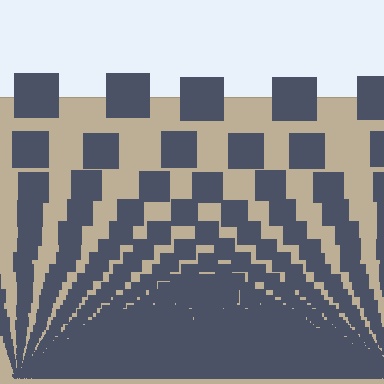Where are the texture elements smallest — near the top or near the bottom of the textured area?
Near the bottom.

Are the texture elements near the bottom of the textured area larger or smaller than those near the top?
Smaller. The gradient is inverted — elements near the bottom are smaller and denser.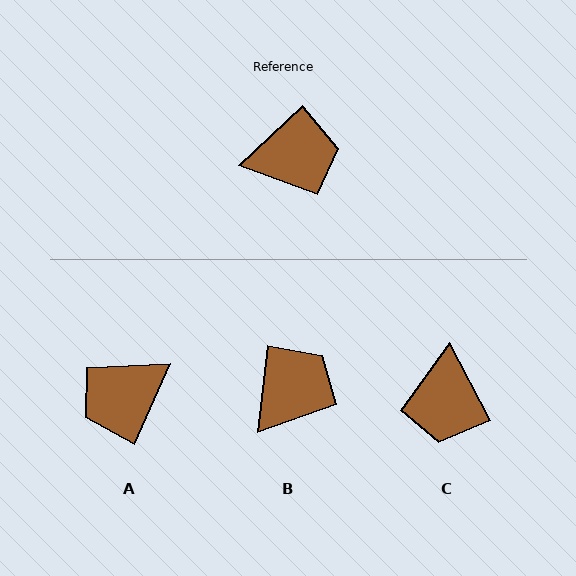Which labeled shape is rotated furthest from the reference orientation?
A, about 157 degrees away.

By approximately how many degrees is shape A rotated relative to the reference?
Approximately 157 degrees clockwise.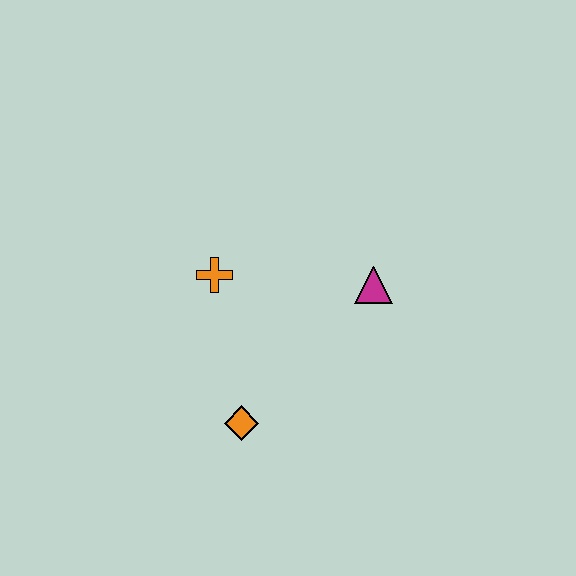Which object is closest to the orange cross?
The orange diamond is closest to the orange cross.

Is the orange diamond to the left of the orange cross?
No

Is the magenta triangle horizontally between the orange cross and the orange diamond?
No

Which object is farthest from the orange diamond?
The magenta triangle is farthest from the orange diamond.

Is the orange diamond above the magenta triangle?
No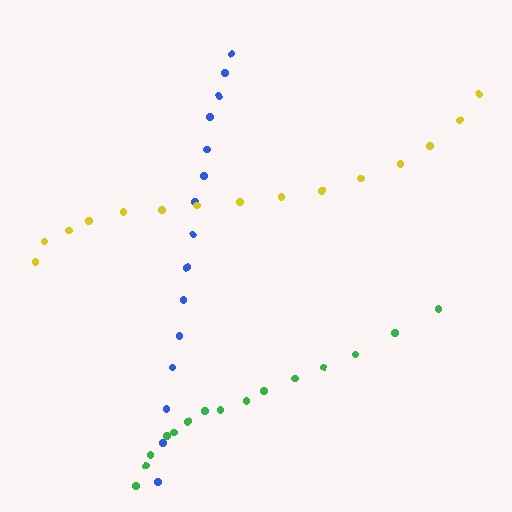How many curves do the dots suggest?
There are 3 distinct paths.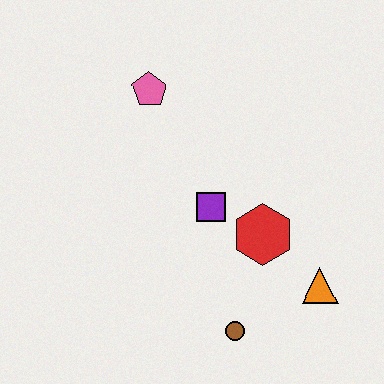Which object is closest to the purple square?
The red hexagon is closest to the purple square.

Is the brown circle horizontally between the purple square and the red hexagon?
Yes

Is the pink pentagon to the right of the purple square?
No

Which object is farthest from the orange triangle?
The pink pentagon is farthest from the orange triangle.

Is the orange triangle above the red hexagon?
No